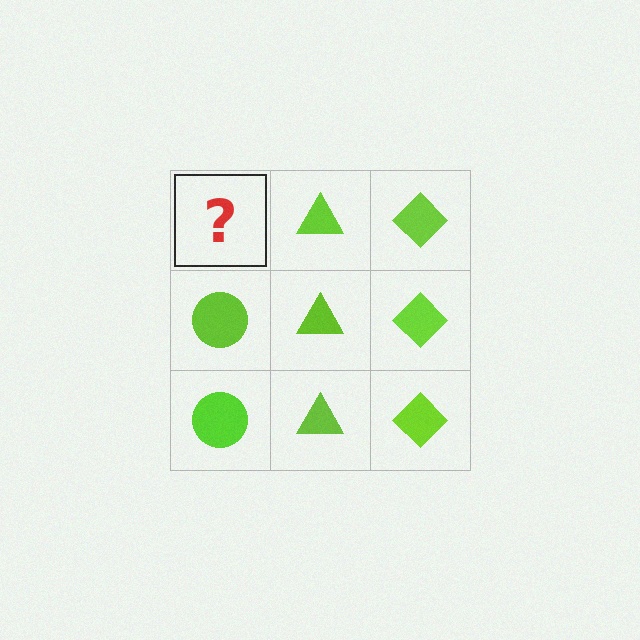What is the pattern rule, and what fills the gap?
The rule is that each column has a consistent shape. The gap should be filled with a lime circle.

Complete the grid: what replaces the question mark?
The question mark should be replaced with a lime circle.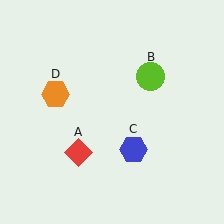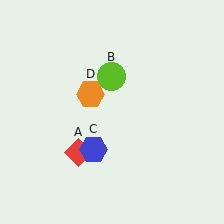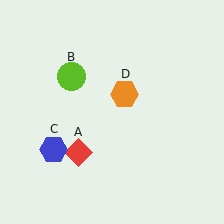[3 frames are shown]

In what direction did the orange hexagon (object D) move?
The orange hexagon (object D) moved right.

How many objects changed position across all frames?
3 objects changed position: lime circle (object B), blue hexagon (object C), orange hexagon (object D).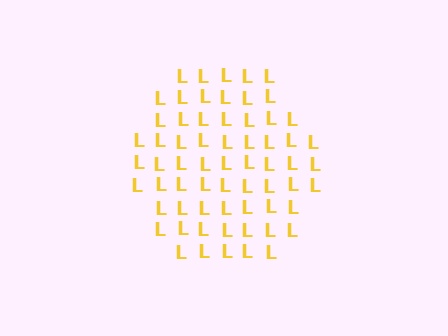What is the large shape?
The large shape is a hexagon.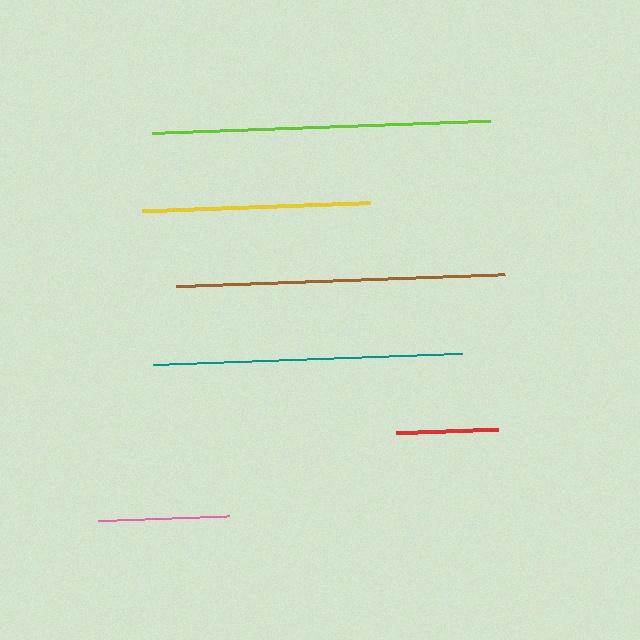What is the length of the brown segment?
The brown segment is approximately 329 pixels long.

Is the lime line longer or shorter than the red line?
The lime line is longer than the red line.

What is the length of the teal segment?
The teal segment is approximately 310 pixels long.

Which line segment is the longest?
The lime line is the longest at approximately 338 pixels.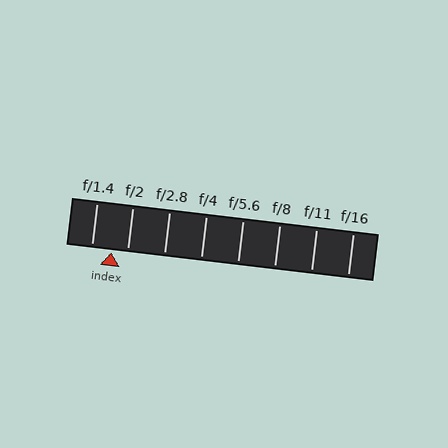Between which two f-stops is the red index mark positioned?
The index mark is between f/1.4 and f/2.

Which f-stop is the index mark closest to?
The index mark is closest to f/2.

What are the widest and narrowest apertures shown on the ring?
The widest aperture shown is f/1.4 and the narrowest is f/16.